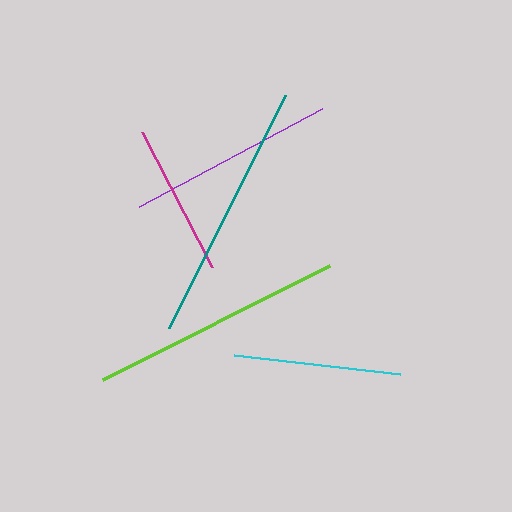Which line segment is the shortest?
The magenta line is the shortest at approximately 152 pixels.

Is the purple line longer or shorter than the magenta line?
The purple line is longer than the magenta line.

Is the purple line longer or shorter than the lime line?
The lime line is longer than the purple line.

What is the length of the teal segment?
The teal segment is approximately 260 pixels long.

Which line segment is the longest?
The teal line is the longest at approximately 260 pixels.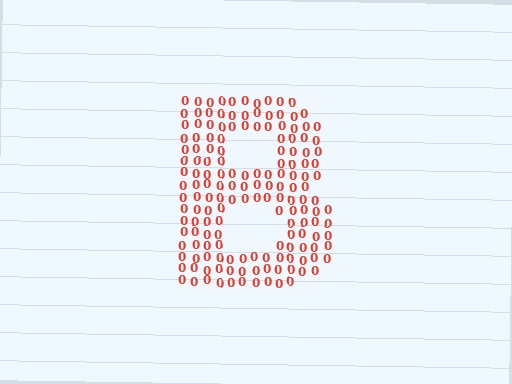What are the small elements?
The small elements are digit 0's.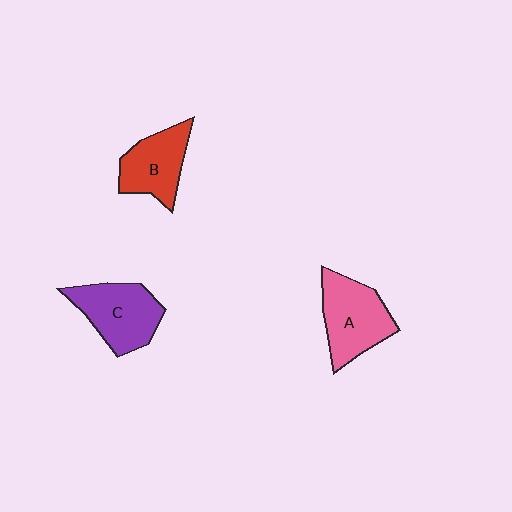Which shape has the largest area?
Shape A (pink).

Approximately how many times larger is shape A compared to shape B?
Approximately 1.2 times.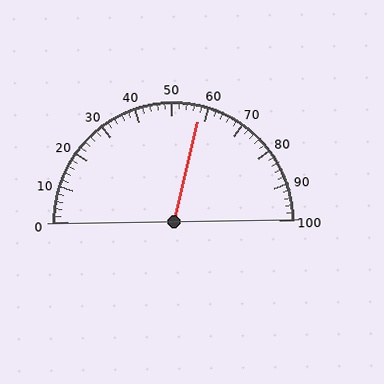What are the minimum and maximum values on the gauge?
The gauge ranges from 0 to 100.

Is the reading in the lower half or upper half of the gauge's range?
The reading is in the upper half of the range (0 to 100).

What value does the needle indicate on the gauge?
The needle indicates approximately 58.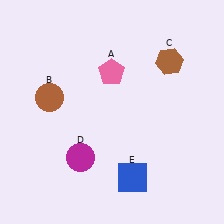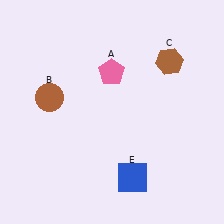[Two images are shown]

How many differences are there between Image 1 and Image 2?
There is 1 difference between the two images.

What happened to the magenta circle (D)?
The magenta circle (D) was removed in Image 2. It was in the bottom-left area of Image 1.